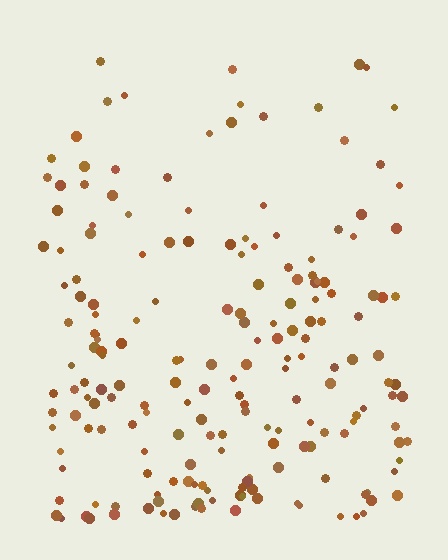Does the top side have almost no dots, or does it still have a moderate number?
Still a moderate number, just noticeably fewer than the bottom.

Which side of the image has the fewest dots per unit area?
The top.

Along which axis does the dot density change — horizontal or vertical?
Vertical.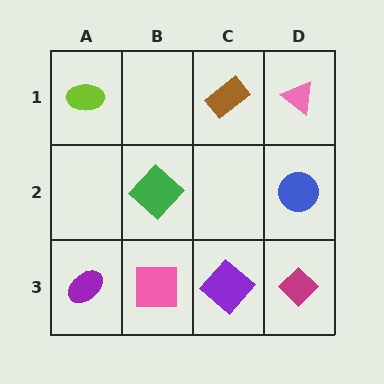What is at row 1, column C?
A brown rectangle.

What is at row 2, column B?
A green diamond.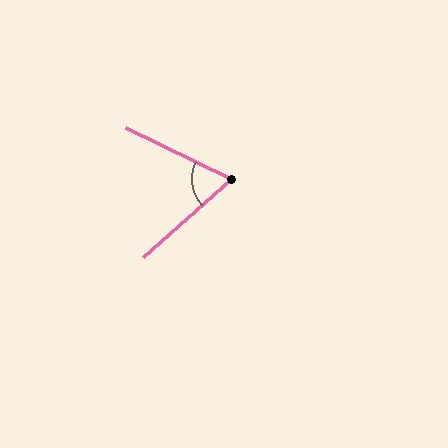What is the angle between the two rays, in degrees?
Approximately 67 degrees.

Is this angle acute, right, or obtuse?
It is acute.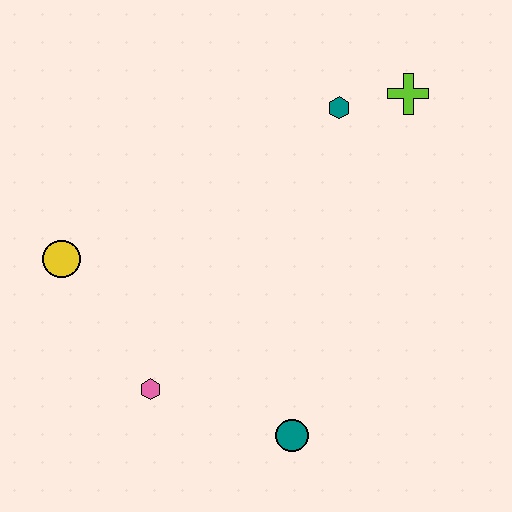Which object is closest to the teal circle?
The pink hexagon is closest to the teal circle.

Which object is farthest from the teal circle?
The lime cross is farthest from the teal circle.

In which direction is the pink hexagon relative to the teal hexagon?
The pink hexagon is below the teal hexagon.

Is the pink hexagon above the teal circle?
Yes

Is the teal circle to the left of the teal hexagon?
Yes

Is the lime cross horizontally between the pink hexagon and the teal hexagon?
No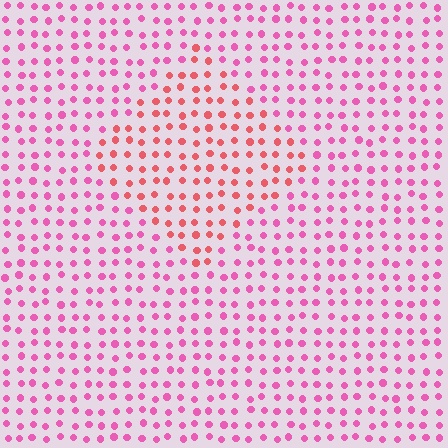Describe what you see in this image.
The image is filled with small pink elements in a uniform arrangement. A diamond-shaped region is visible where the elements are tinted to a slightly different hue, forming a subtle color boundary.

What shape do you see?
I see a diamond.